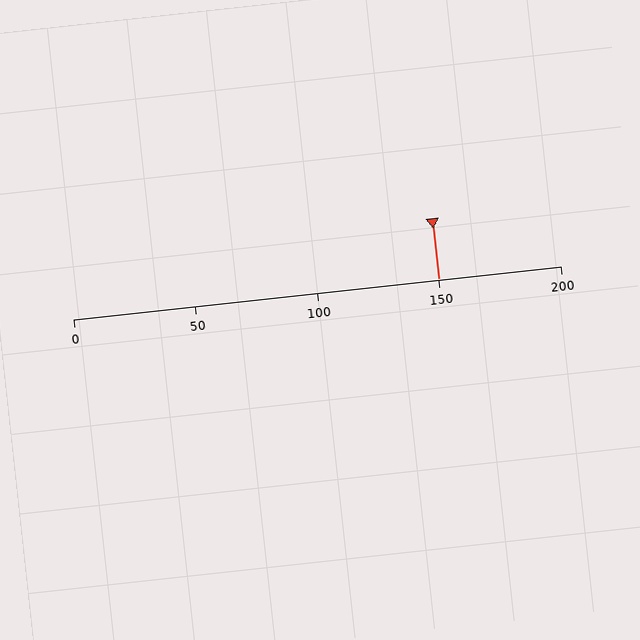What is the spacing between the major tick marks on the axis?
The major ticks are spaced 50 apart.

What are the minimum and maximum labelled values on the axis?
The axis runs from 0 to 200.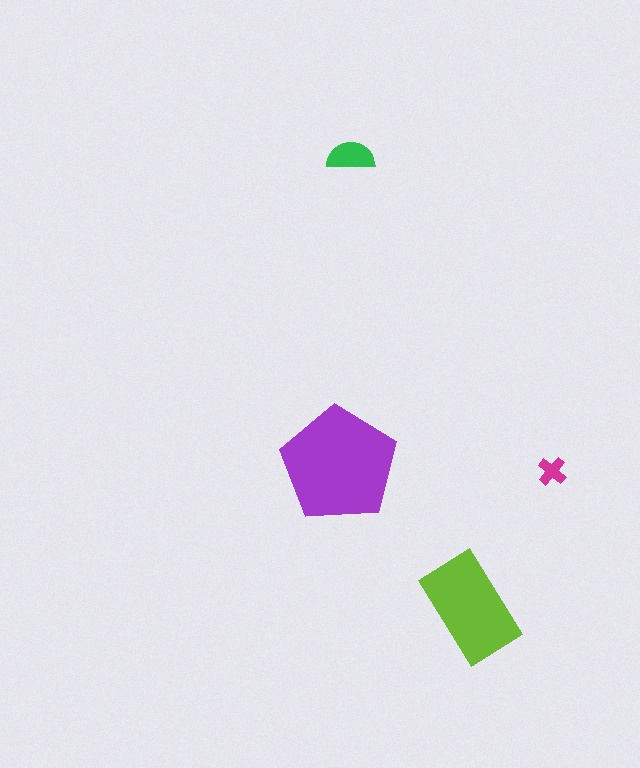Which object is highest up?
The green semicircle is topmost.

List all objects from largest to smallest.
The purple pentagon, the lime rectangle, the green semicircle, the magenta cross.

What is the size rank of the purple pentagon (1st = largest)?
1st.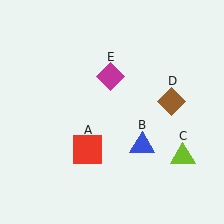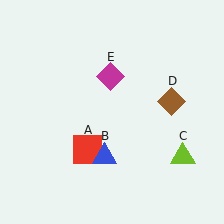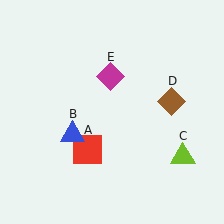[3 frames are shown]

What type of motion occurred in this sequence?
The blue triangle (object B) rotated clockwise around the center of the scene.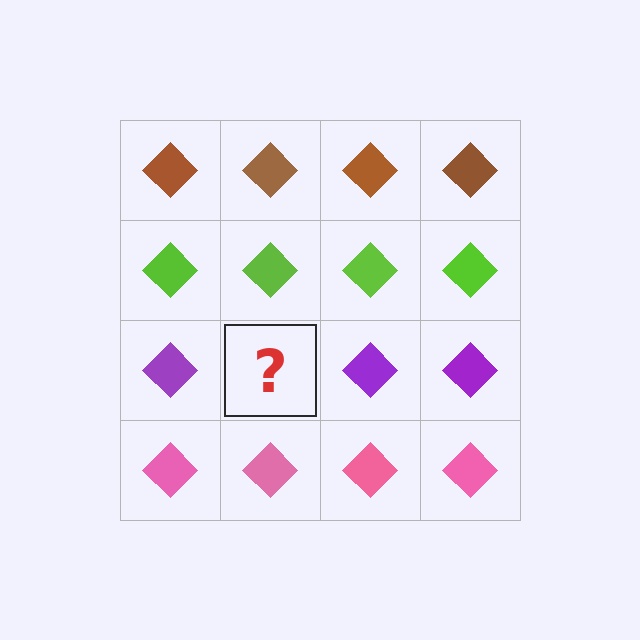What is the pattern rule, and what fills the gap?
The rule is that each row has a consistent color. The gap should be filled with a purple diamond.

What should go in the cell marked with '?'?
The missing cell should contain a purple diamond.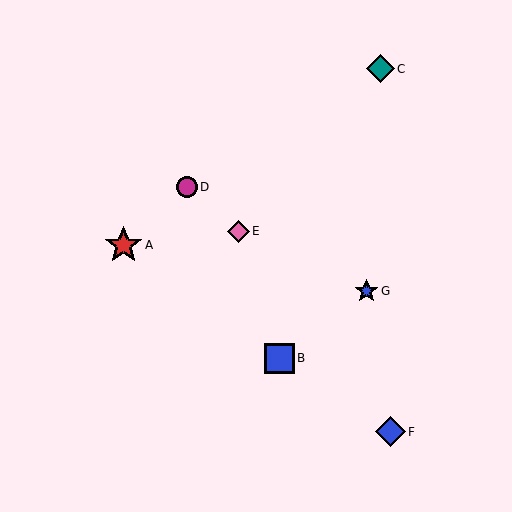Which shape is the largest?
The red star (labeled A) is the largest.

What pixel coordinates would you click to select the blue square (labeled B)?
Click at (279, 358) to select the blue square B.